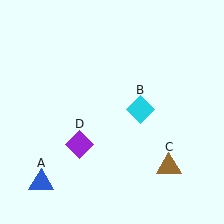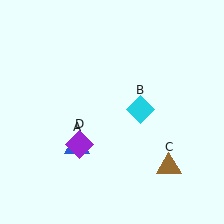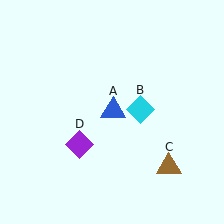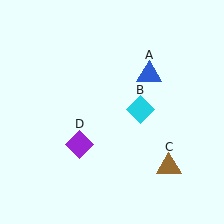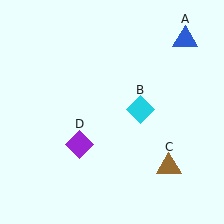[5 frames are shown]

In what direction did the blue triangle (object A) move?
The blue triangle (object A) moved up and to the right.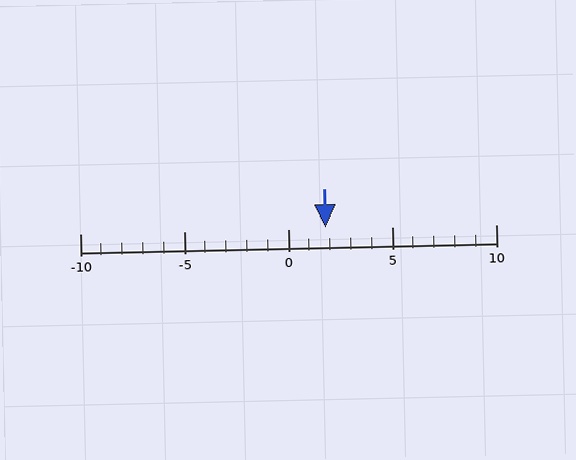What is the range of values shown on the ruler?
The ruler shows values from -10 to 10.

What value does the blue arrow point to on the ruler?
The blue arrow points to approximately 2.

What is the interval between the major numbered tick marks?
The major tick marks are spaced 5 units apart.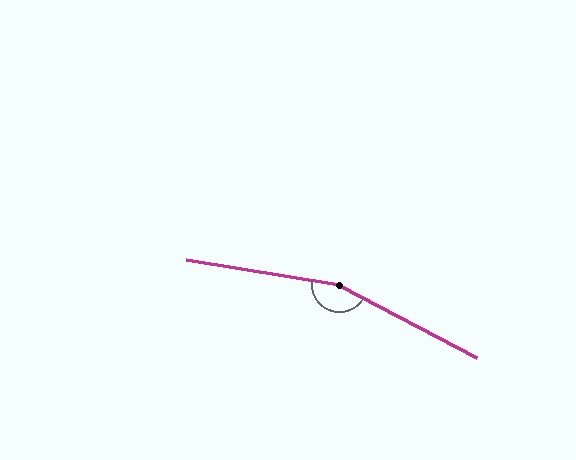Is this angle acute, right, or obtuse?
It is obtuse.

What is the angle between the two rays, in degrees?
Approximately 161 degrees.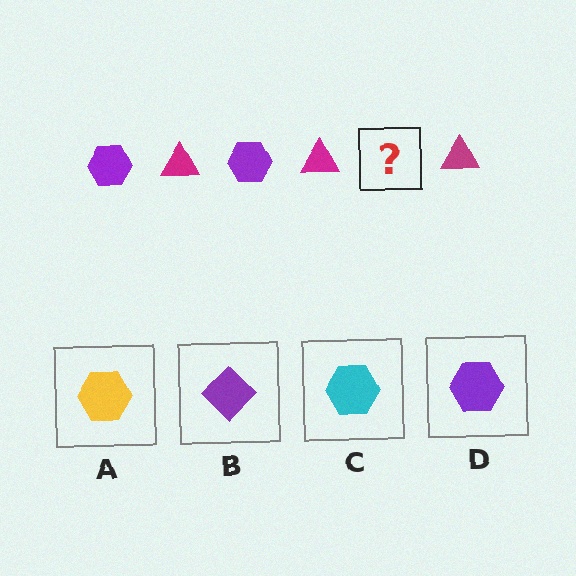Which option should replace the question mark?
Option D.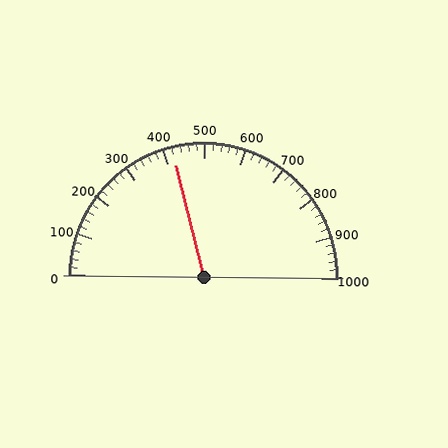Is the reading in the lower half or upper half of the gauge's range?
The reading is in the lower half of the range (0 to 1000).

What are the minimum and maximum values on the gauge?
The gauge ranges from 0 to 1000.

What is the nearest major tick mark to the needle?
The nearest major tick mark is 400.